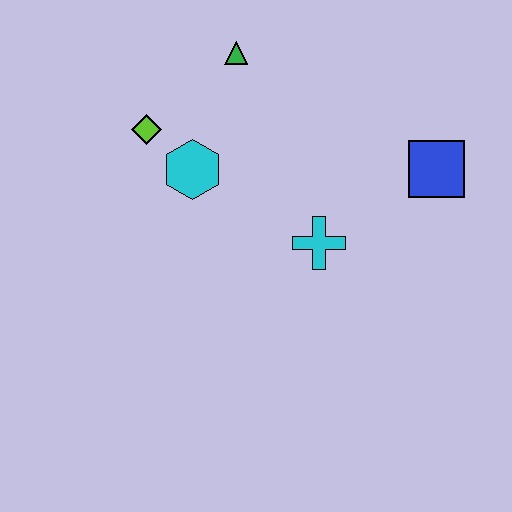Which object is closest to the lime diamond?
The cyan hexagon is closest to the lime diamond.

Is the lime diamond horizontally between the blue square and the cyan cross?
No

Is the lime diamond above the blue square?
Yes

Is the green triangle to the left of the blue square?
Yes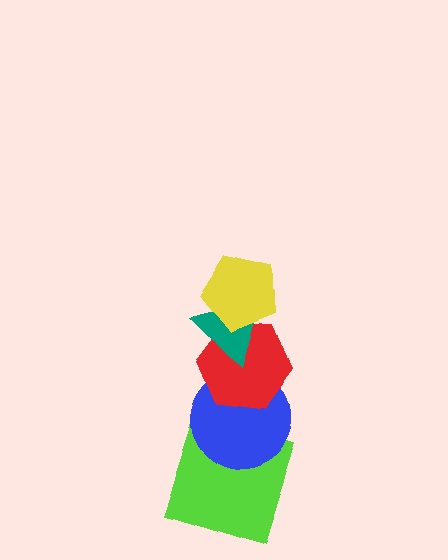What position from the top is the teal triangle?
The teal triangle is 2nd from the top.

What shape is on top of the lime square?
The blue circle is on top of the lime square.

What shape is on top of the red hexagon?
The teal triangle is on top of the red hexagon.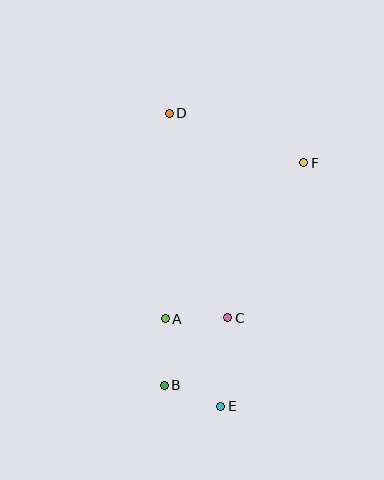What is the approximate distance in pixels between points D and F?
The distance between D and F is approximately 144 pixels.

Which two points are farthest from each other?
Points D and E are farthest from each other.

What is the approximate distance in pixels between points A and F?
The distance between A and F is approximately 209 pixels.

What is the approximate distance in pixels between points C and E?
The distance between C and E is approximately 89 pixels.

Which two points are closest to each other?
Points B and E are closest to each other.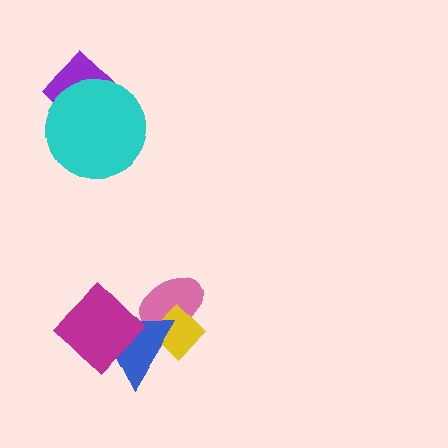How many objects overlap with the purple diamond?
1 object overlaps with the purple diamond.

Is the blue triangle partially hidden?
Yes, it is partially covered by another shape.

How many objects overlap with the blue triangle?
3 objects overlap with the blue triangle.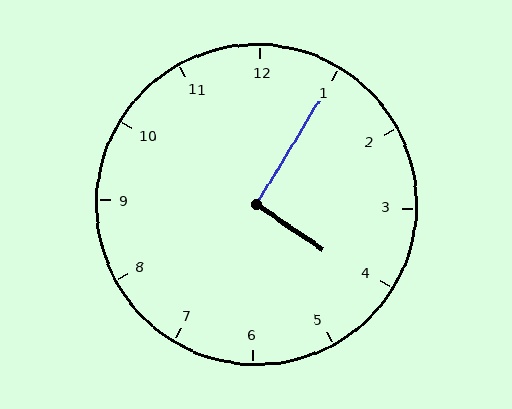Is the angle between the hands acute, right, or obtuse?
It is right.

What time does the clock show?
4:05.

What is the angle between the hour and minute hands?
Approximately 92 degrees.